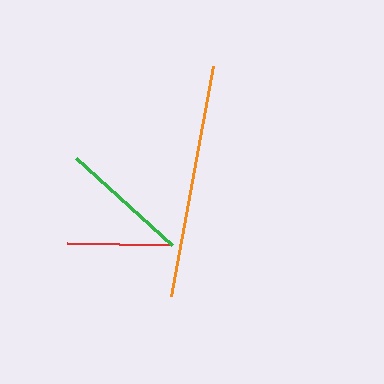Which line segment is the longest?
The orange line is the longest at approximately 234 pixels.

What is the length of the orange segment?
The orange segment is approximately 234 pixels long.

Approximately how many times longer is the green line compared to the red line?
The green line is approximately 1.2 times the length of the red line.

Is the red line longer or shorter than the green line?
The green line is longer than the red line.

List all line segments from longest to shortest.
From longest to shortest: orange, green, red.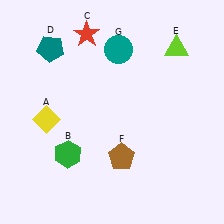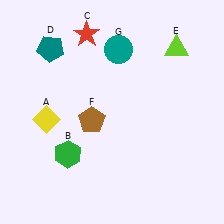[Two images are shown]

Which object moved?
The brown pentagon (F) moved up.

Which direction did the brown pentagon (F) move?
The brown pentagon (F) moved up.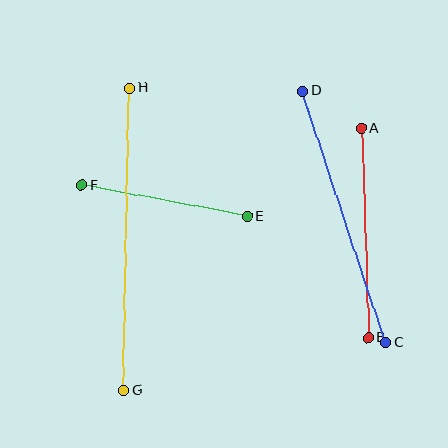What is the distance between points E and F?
The distance is approximately 168 pixels.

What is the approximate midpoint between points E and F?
The midpoint is at approximately (165, 201) pixels.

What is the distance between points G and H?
The distance is approximately 302 pixels.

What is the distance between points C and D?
The distance is approximately 265 pixels.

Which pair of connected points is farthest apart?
Points G and H are farthest apart.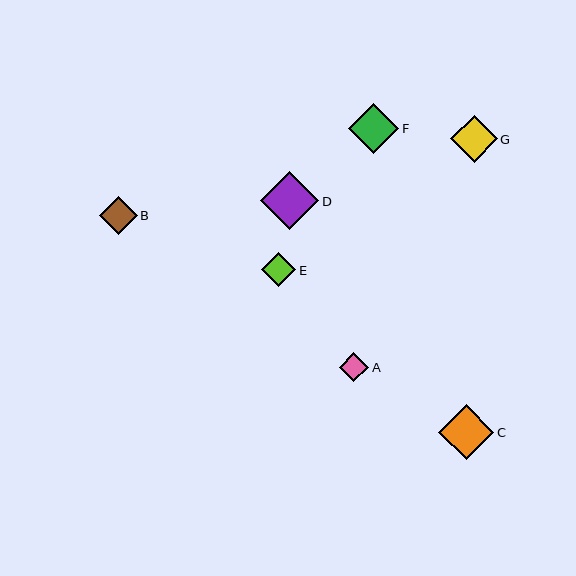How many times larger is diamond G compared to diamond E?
Diamond G is approximately 1.4 times the size of diamond E.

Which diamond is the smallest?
Diamond A is the smallest with a size of approximately 30 pixels.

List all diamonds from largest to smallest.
From largest to smallest: D, C, F, G, B, E, A.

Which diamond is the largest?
Diamond D is the largest with a size of approximately 58 pixels.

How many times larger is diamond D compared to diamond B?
Diamond D is approximately 1.5 times the size of diamond B.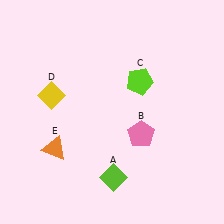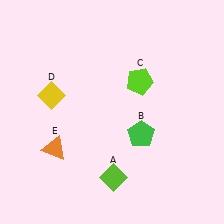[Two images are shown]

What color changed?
The pentagon (B) changed from pink in Image 1 to green in Image 2.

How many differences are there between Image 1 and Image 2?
There is 1 difference between the two images.